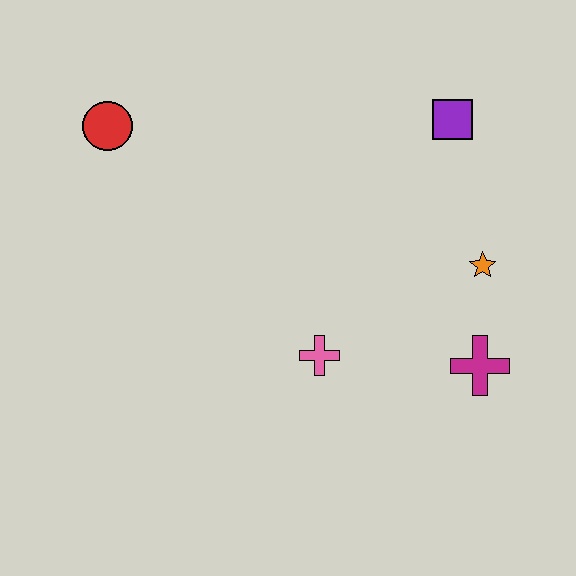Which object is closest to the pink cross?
The magenta cross is closest to the pink cross.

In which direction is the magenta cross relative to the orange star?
The magenta cross is below the orange star.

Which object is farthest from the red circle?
The magenta cross is farthest from the red circle.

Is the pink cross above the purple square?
No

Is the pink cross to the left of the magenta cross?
Yes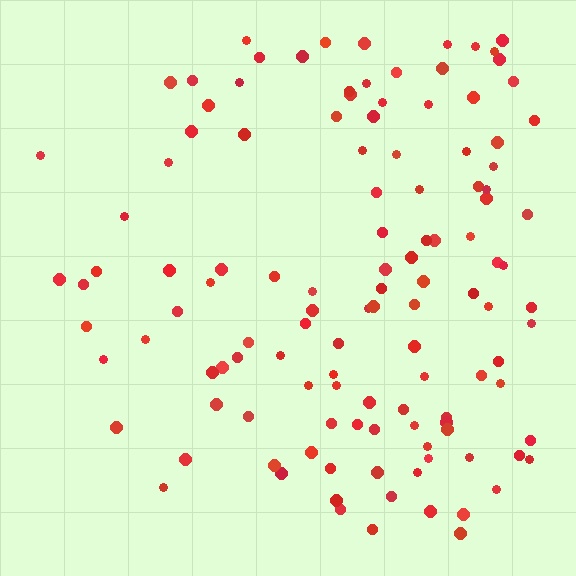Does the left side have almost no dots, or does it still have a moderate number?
Still a moderate number, just noticeably fewer than the right.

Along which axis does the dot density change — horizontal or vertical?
Horizontal.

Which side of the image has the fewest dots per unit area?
The left.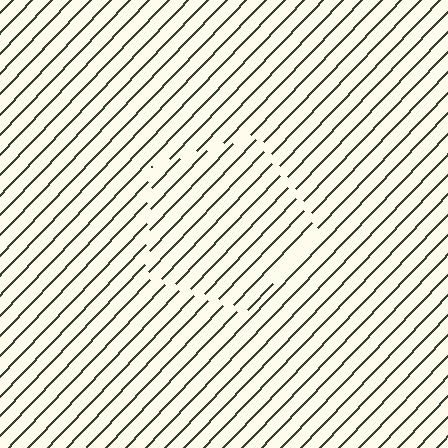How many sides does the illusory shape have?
5 sides — the line-ends trace a pentagon.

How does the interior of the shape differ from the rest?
The interior of the shape contains the same grating, shifted by half a period — the contour is defined by the phase discontinuity where line-ends from the inner and outer gratings abut.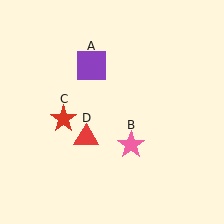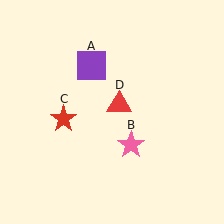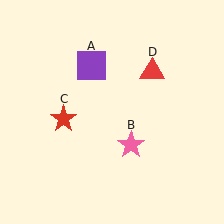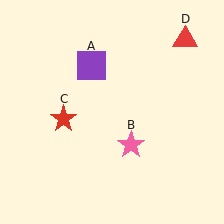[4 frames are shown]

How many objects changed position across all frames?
1 object changed position: red triangle (object D).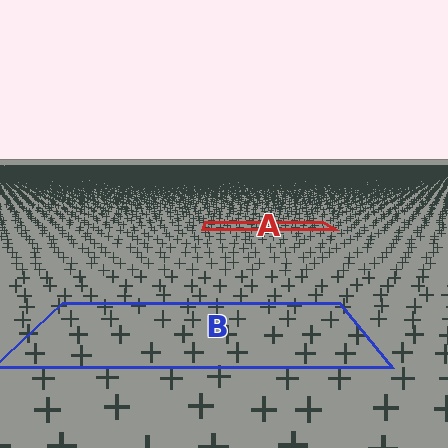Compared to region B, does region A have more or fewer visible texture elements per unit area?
Region A has more texture elements per unit area — they are packed more densely because it is farther away.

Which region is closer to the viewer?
Region B is closer. The texture elements there are larger and more spread out.